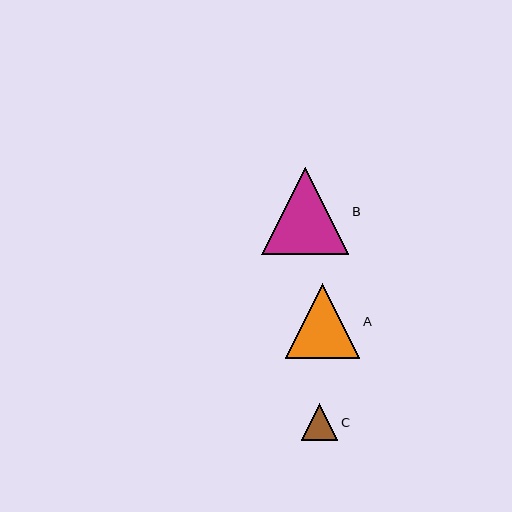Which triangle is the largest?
Triangle B is the largest with a size of approximately 87 pixels.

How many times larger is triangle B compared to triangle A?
Triangle B is approximately 1.2 times the size of triangle A.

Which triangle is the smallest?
Triangle C is the smallest with a size of approximately 36 pixels.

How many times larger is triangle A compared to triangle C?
Triangle A is approximately 2.0 times the size of triangle C.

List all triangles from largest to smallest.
From largest to smallest: B, A, C.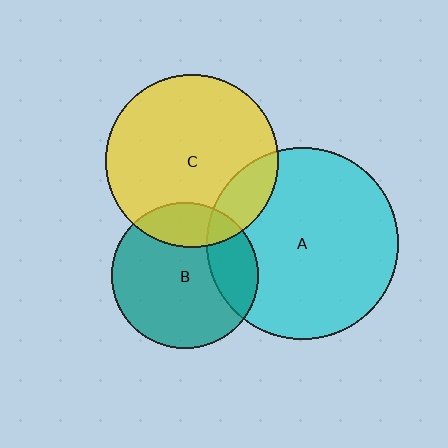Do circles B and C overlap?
Yes.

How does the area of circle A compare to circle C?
Approximately 1.2 times.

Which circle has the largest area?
Circle A (cyan).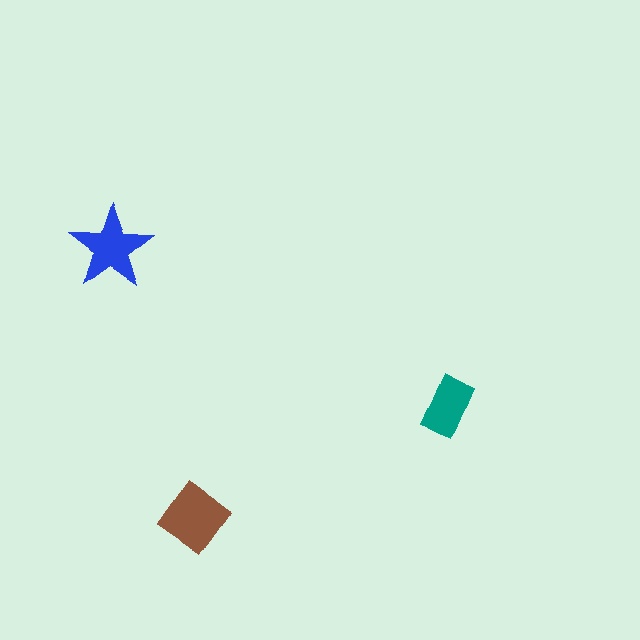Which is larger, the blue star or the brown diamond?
The brown diamond.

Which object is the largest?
The brown diamond.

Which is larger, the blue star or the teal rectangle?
The blue star.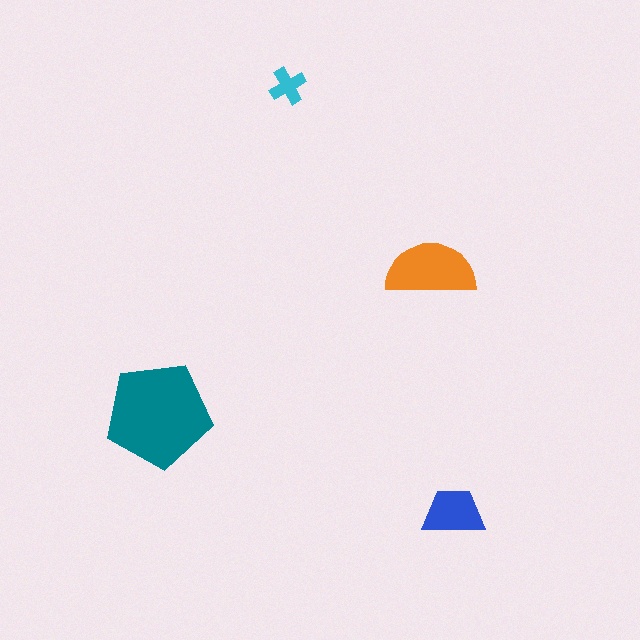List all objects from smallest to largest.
The cyan cross, the blue trapezoid, the orange semicircle, the teal pentagon.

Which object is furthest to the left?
The teal pentagon is leftmost.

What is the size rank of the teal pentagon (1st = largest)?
1st.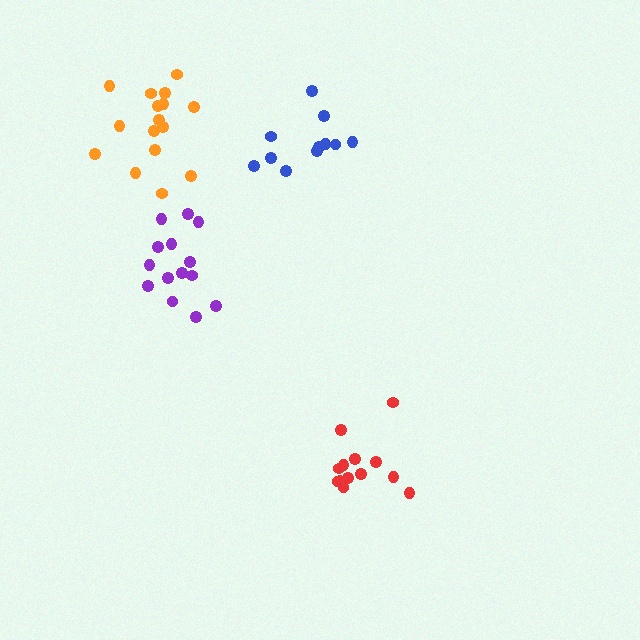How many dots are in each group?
Group 1: 13 dots, Group 2: 14 dots, Group 3: 11 dots, Group 4: 16 dots (54 total).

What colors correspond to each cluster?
The clusters are colored: red, purple, blue, orange.